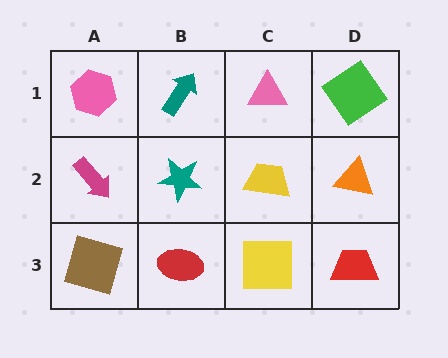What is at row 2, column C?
A yellow trapezoid.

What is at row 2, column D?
An orange triangle.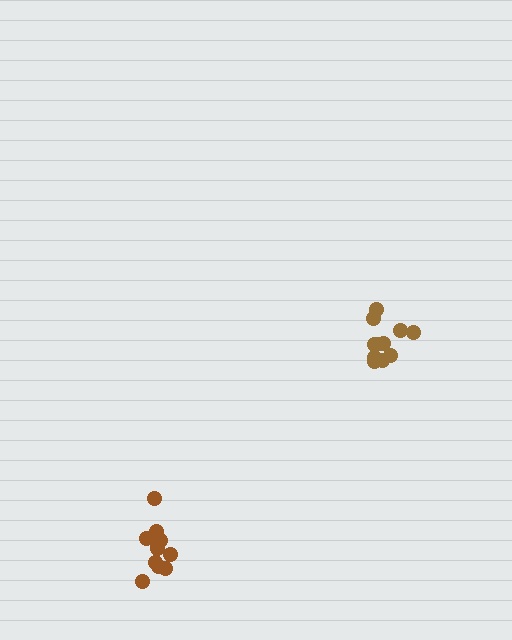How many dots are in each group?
Group 1: 11 dots, Group 2: 11 dots (22 total).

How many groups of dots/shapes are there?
There are 2 groups.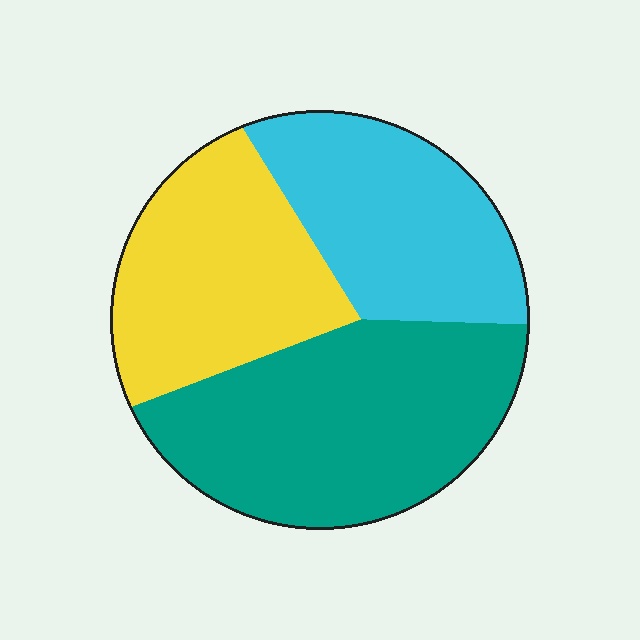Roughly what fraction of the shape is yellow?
Yellow takes up about one third (1/3) of the shape.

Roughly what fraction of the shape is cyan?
Cyan takes up about one quarter (1/4) of the shape.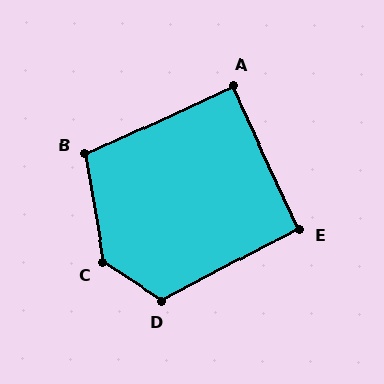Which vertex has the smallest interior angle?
A, at approximately 90 degrees.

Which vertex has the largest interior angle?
C, at approximately 133 degrees.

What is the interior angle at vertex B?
Approximately 105 degrees (obtuse).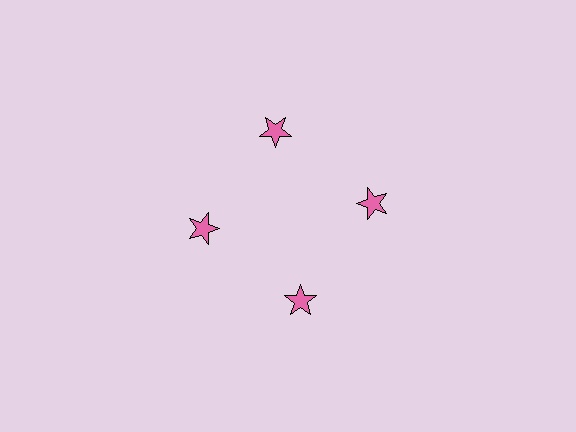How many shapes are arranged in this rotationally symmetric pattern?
There are 4 shapes, arranged in 4 groups of 1.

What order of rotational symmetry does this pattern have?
This pattern has 4-fold rotational symmetry.